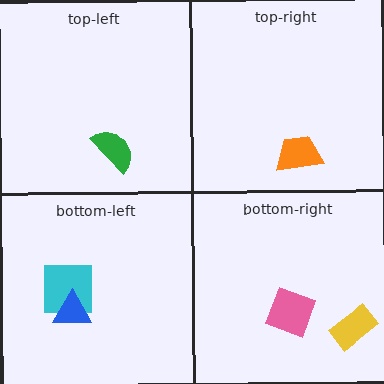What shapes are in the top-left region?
The green semicircle.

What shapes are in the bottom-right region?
The yellow rectangle, the pink diamond.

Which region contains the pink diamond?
The bottom-right region.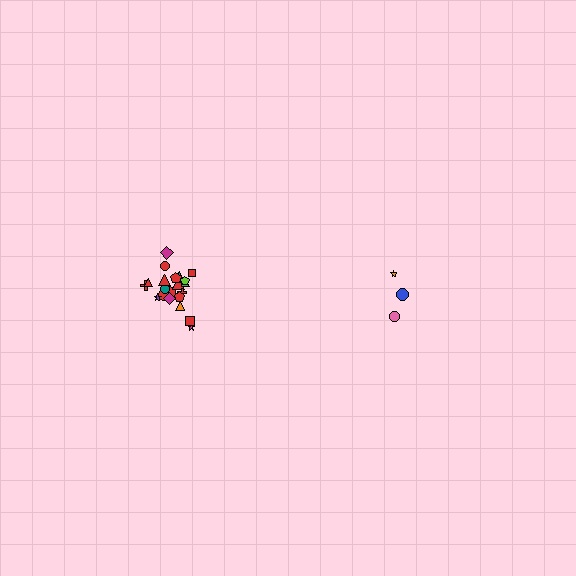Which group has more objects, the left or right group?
The left group.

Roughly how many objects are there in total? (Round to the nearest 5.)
Roughly 25 objects in total.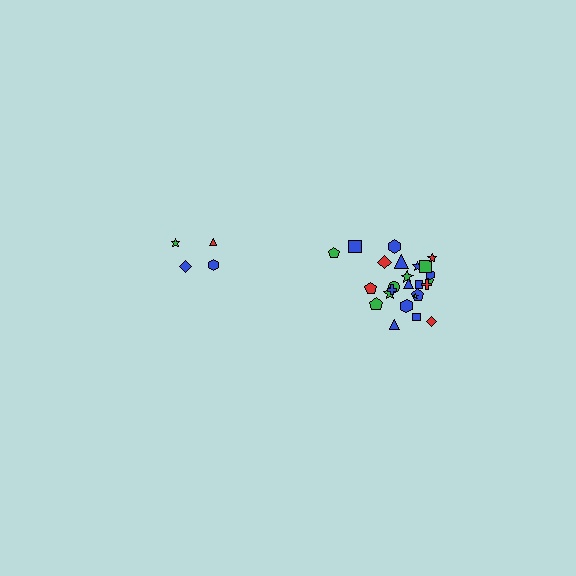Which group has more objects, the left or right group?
The right group.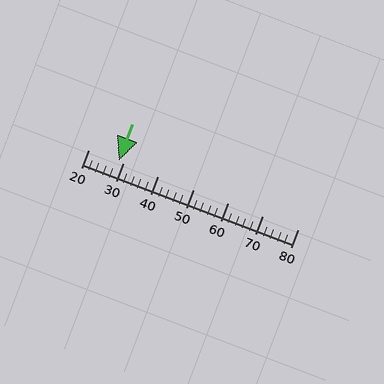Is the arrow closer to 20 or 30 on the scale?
The arrow is closer to 30.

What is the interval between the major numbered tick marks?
The major tick marks are spaced 10 units apart.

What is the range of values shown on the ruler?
The ruler shows values from 20 to 80.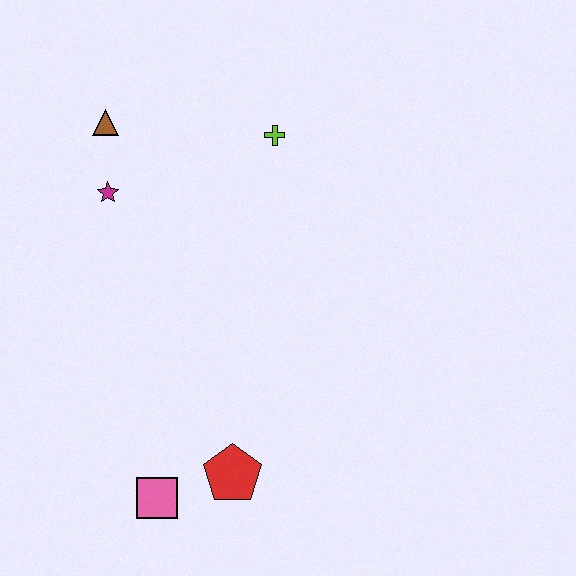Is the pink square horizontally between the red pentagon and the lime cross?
No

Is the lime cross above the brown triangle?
No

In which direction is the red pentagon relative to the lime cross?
The red pentagon is below the lime cross.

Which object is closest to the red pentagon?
The pink square is closest to the red pentagon.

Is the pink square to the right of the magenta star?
Yes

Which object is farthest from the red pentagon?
The brown triangle is farthest from the red pentagon.